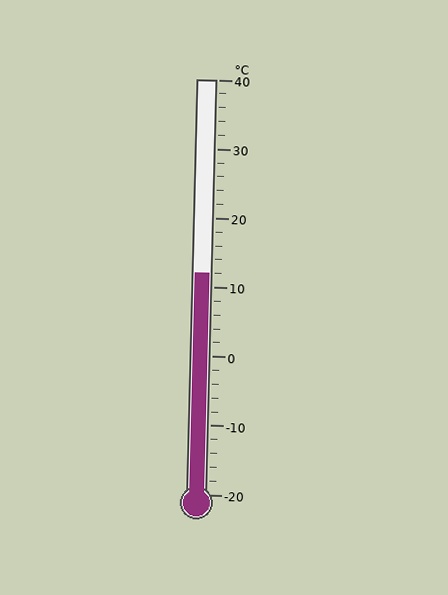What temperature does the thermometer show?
The thermometer shows approximately 12°C.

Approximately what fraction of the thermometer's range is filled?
The thermometer is filled to approximately 55% of its range.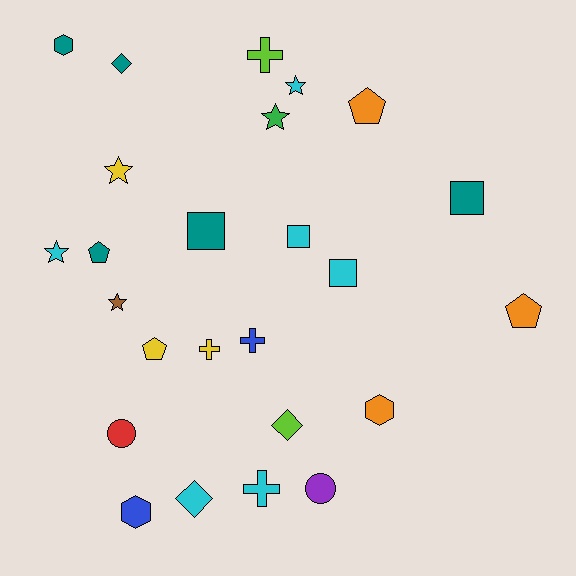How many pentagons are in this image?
There are 4 pentagons.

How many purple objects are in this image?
There is 1 purple object.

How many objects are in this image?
There are 25 objects.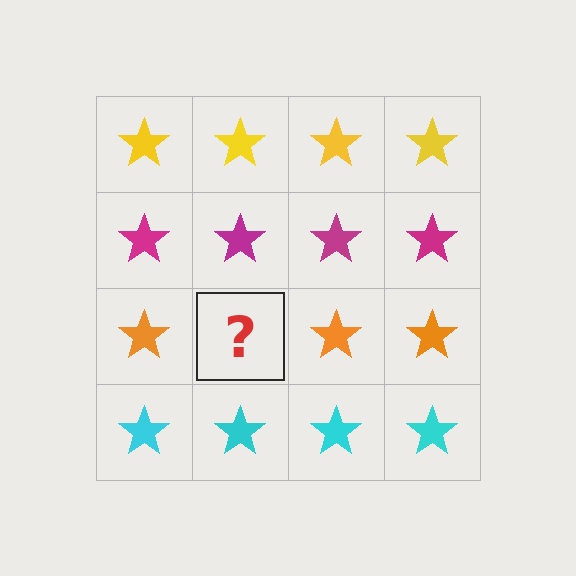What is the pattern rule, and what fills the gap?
The rule is that each row has a consistent color. The gap should be filled with an orange star.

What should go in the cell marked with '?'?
The missing cell should contain an orange star.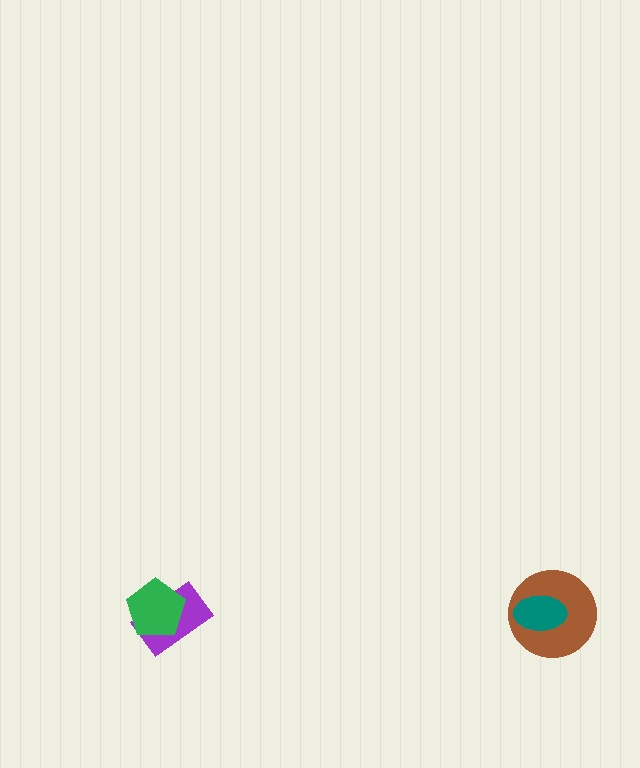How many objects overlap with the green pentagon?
1 object overlaps with the green pentagon.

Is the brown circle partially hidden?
Yes, it is partially covered by another shape.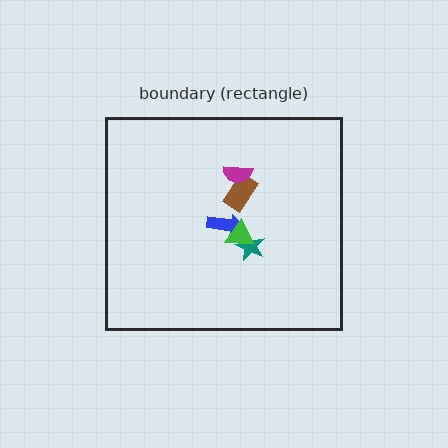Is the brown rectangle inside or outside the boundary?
Inside.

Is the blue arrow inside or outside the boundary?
Inside.